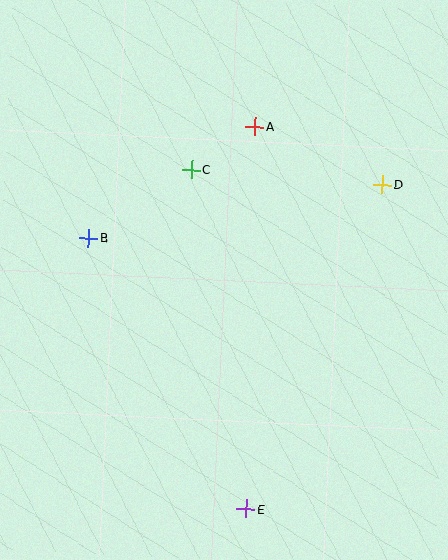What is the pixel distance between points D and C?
The distance between D and C is 192 pixels.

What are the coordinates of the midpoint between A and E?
The midpoint between A and E is at (251, 318).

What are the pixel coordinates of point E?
Point E is at (246, 509).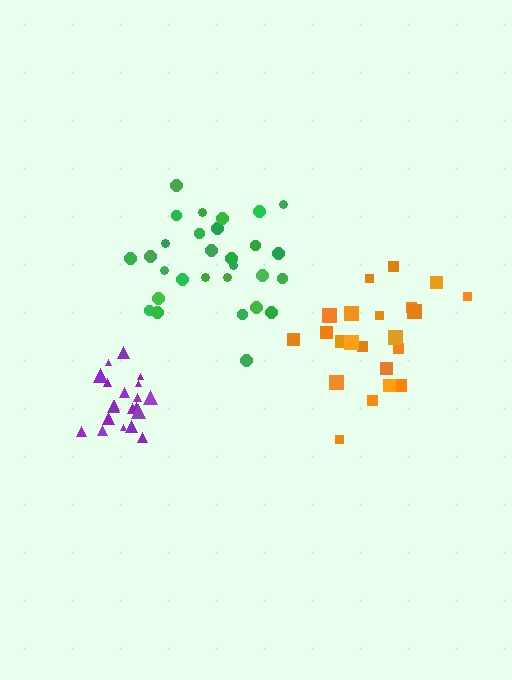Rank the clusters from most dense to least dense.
purple, green, orange.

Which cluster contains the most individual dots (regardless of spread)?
Green (29).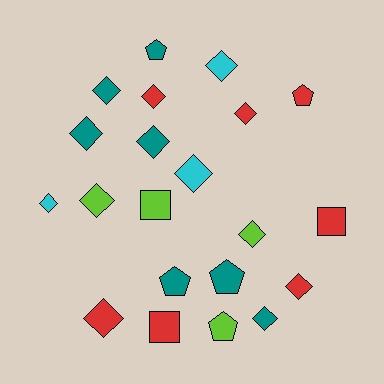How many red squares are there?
There are 2 red squares.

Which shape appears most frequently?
Diamond, with 13 objects.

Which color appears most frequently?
Red, with 7 objects.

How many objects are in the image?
There are 21 objects.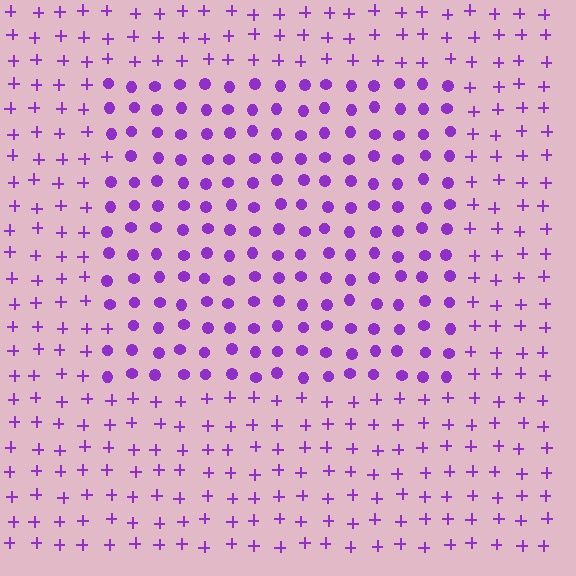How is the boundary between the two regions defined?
The boundary is defined by a change in element shape: circles inside vs. plus signs outside. All elements share the same color and spacing.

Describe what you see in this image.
The image is filled with small purple elements arranged in a uniform grid. A rectangle-shaped region contains circles, while the surrounding area contains plus signs. The boundary is defined purely by the change in element shape.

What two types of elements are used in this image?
The image uses circles inside the rectangle region and plus signs outside it.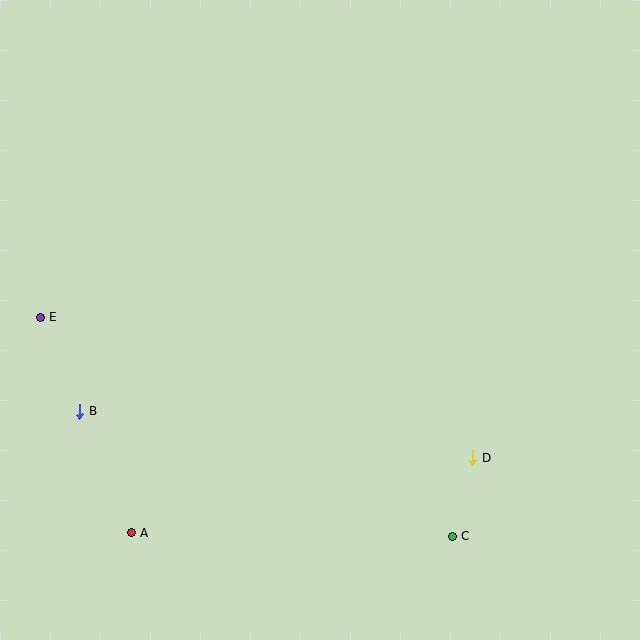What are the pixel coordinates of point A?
Point A is at (131, 533).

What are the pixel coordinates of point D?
Point D is at (473, 458).